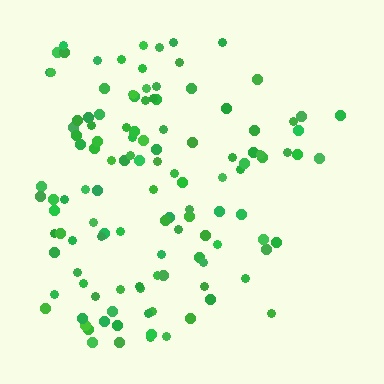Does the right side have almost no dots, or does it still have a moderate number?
Still a moderate number, just noticeably fewer than the left.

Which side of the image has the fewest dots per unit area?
The right.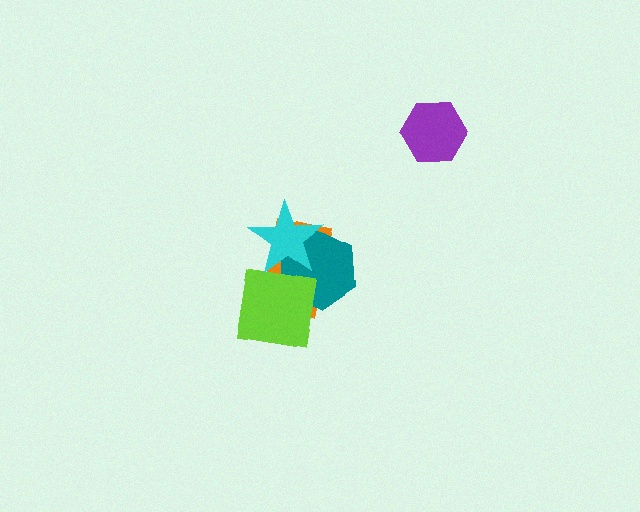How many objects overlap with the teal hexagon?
3 objects overlap with the teal hexagon.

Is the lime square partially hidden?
Yes, it is partially covered by another shape.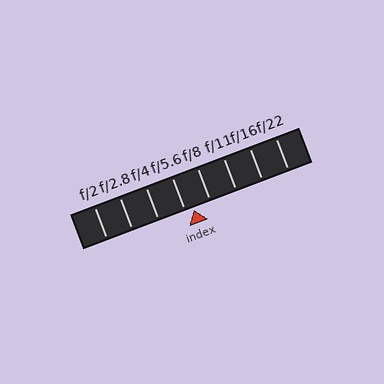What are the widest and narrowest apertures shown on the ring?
The widest aperture shown is f/2 and the narrowest is f/22.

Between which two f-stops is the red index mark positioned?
The index mark is between f/5.6 and f/8.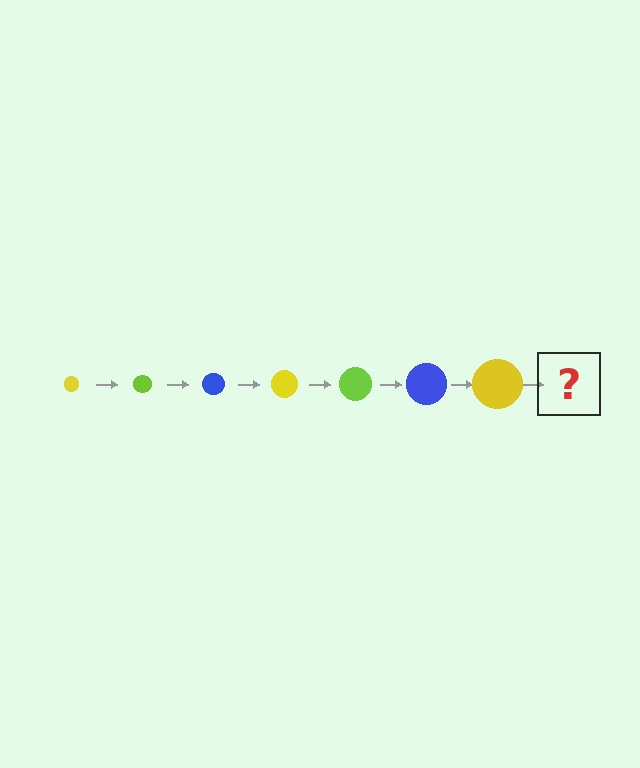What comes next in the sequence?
The next element should be a lime circle, larger than the previous one.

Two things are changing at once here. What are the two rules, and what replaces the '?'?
The two rules are that the circle grows larger each step and the color cycles through yellow, lime, and blue. The '?' should be a lime circle, larger than the previous one.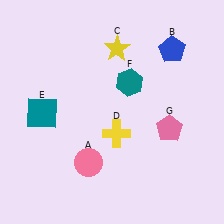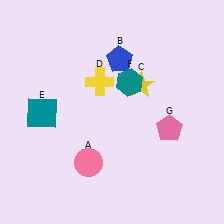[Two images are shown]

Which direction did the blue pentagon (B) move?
The blue pentagon (B) moved left.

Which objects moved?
The objects that moved are: the blue pentagon (B), the yellow star (C), the yellow cross (D).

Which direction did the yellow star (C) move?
The yellow star (C) moved down.